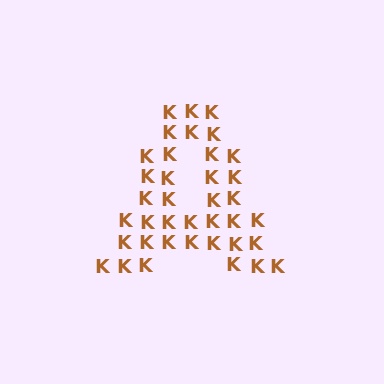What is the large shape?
The large shape is the letter A.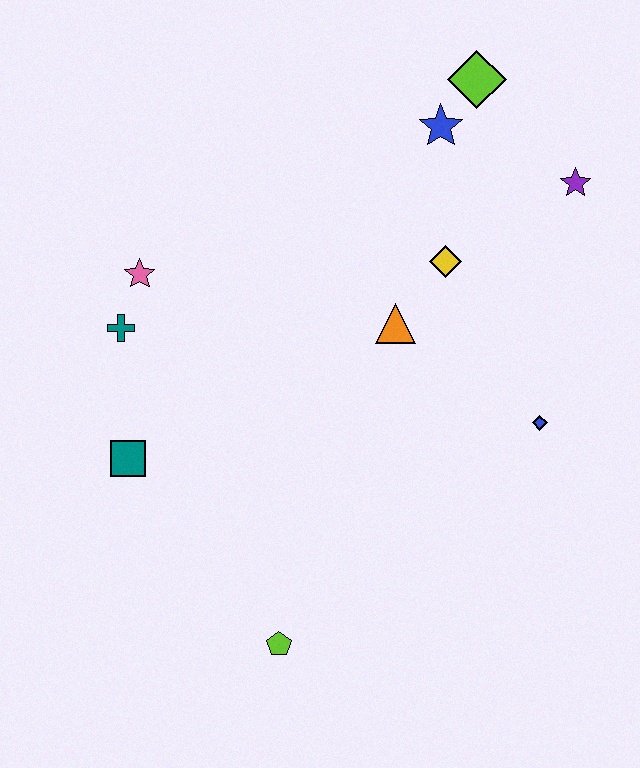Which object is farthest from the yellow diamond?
The lime pentagon is farthest from the yellow diamond.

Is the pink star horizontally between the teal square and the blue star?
Yes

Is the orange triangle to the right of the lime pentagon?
Yes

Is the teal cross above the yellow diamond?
No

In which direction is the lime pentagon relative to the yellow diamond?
The lime pentagon is below the yellow diamond.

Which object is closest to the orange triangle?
The yellow diamond is closest to the orange triangle.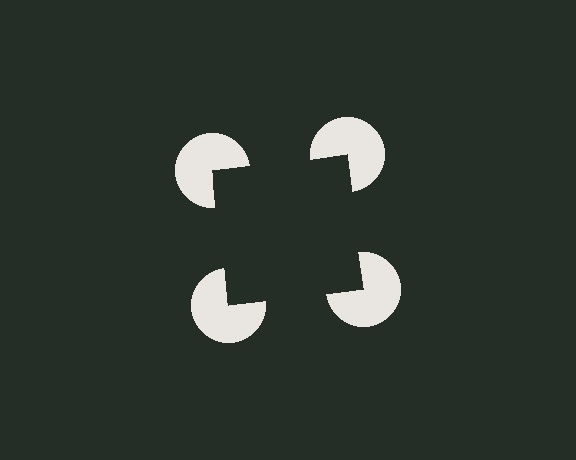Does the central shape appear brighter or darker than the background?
It typically appears slightly darker than the background, even though no actual brightness change is drawn.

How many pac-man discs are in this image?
There are 4 — one at each vertex of the illusory square.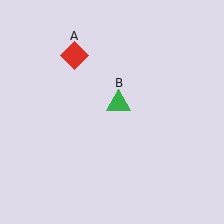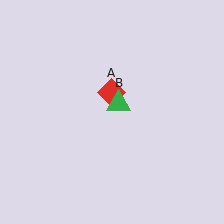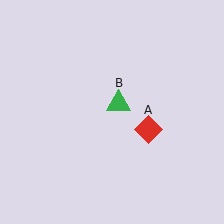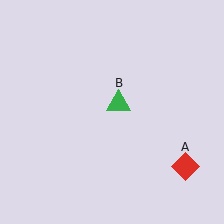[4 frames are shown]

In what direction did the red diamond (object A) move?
The red diamond (object A) moved down and to the right.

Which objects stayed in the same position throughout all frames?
Green triangle (object B) remained stationary.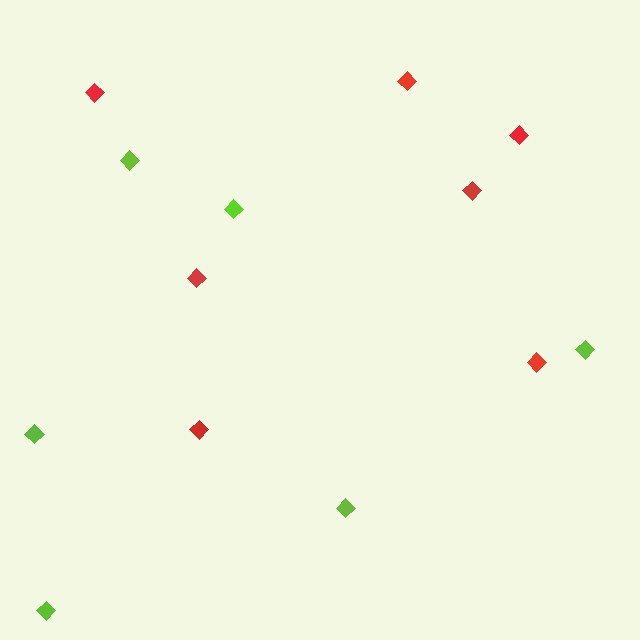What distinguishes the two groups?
There are 2 groups: one group of lime diamonds (6) and one group of red diamonds (7).